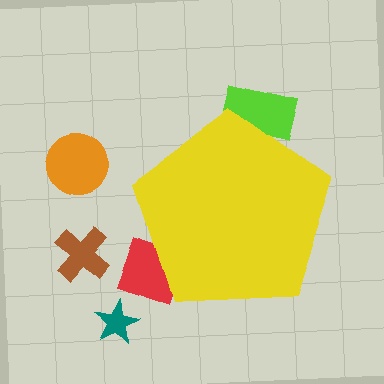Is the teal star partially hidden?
No, the teal star is fully visible.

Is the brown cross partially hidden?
No, the brown cross is fully visible.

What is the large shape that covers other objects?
A yellow pentagon.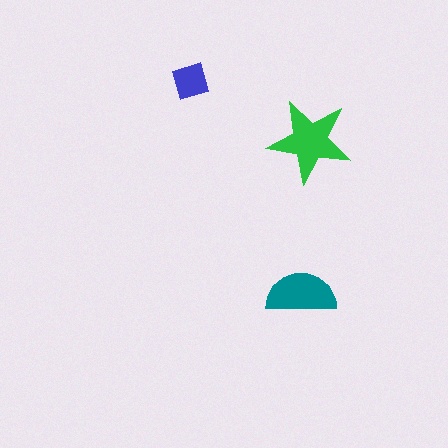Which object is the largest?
The green star.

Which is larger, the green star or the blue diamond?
The green star.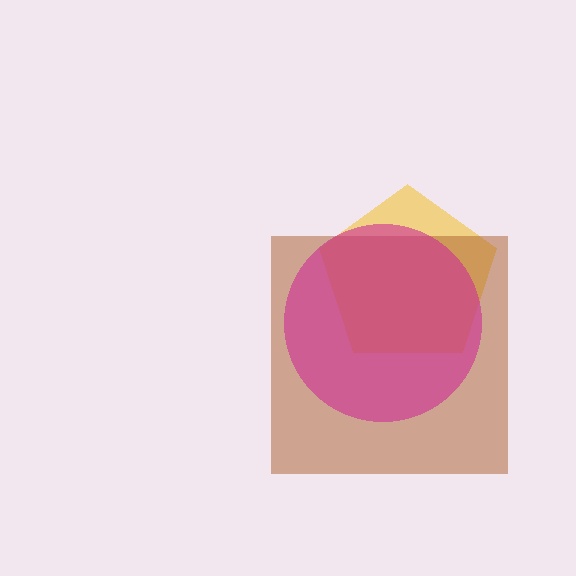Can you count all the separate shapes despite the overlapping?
Yes, there are 3 separate shapes.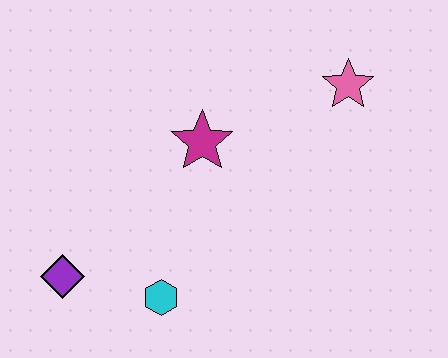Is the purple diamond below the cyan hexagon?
No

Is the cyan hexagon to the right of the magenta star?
No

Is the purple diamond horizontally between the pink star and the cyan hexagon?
No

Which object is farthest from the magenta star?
The purple diamond is farthest from the magenta star.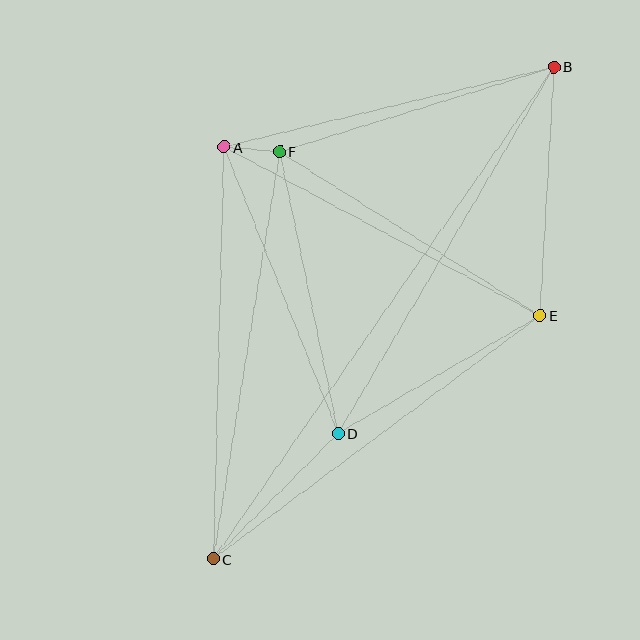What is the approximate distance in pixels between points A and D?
The distance between A and D is approximately 308 pixels.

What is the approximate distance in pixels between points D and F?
The distance between D and F is approximately 288 pixels.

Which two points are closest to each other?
Points A and F are closest to each other.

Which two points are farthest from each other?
Points B and C are farthest from each other.